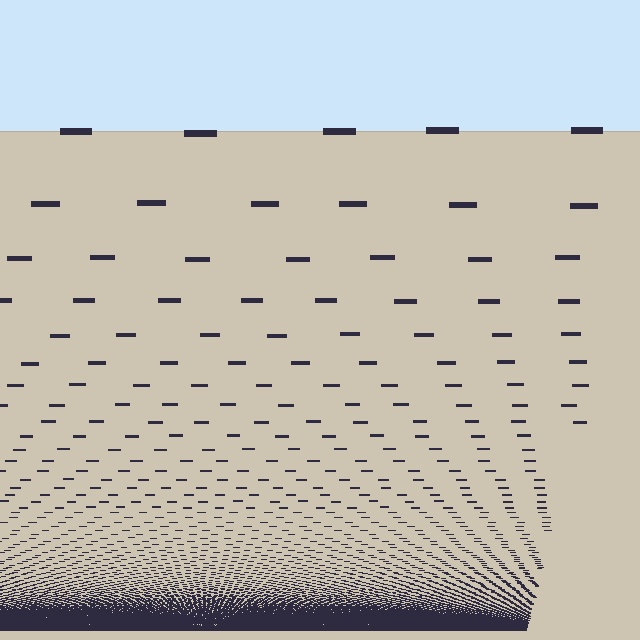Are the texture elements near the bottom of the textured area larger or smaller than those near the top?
Smaller. The gradient is inverted — elements near the bottom are smaller and denser.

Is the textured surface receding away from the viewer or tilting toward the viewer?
The surface appears to tilt toward the viewer. Texture elements get larger and sparser toward the top.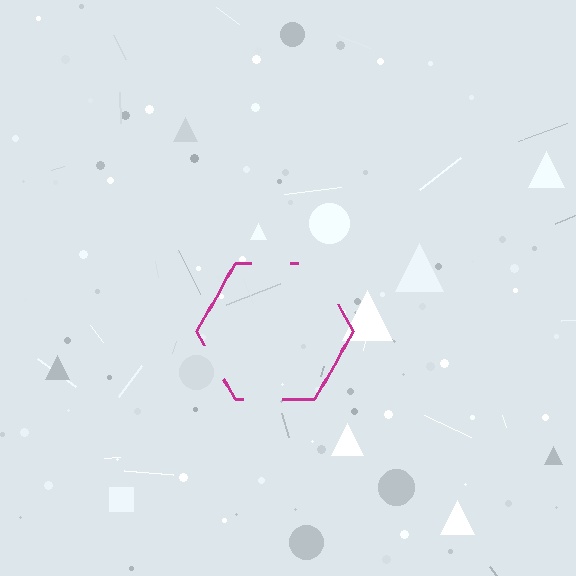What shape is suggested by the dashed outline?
The dashed outline suggests a hexagon.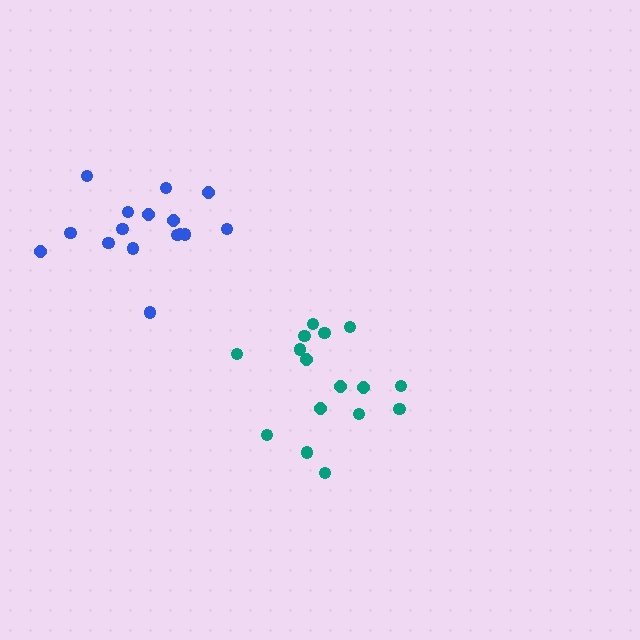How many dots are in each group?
Group 1: 16 dots, Group 2: 16 dots (32 total).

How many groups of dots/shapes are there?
There are 2 groups.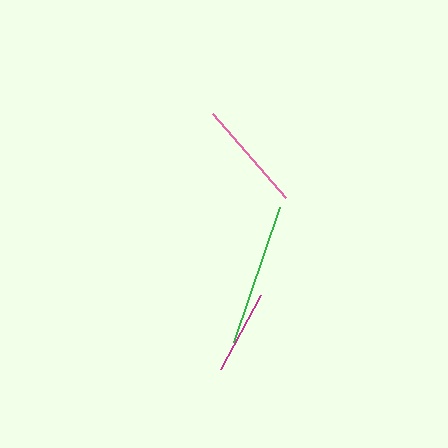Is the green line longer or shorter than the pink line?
The green line is longer than the pink line.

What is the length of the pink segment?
The pink segment is approximately 112 pixels long.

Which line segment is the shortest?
The magenta line is the shortest at approximately 85 pixels.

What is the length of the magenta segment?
The magenta segment is approximately 85 pixels long.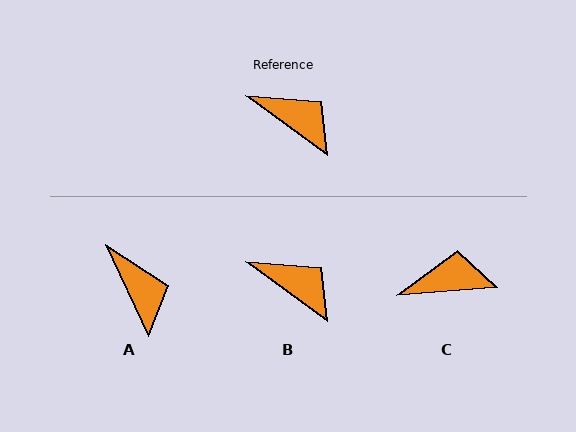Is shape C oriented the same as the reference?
No, it is off by about 41 degrees.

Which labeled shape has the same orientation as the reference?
B.